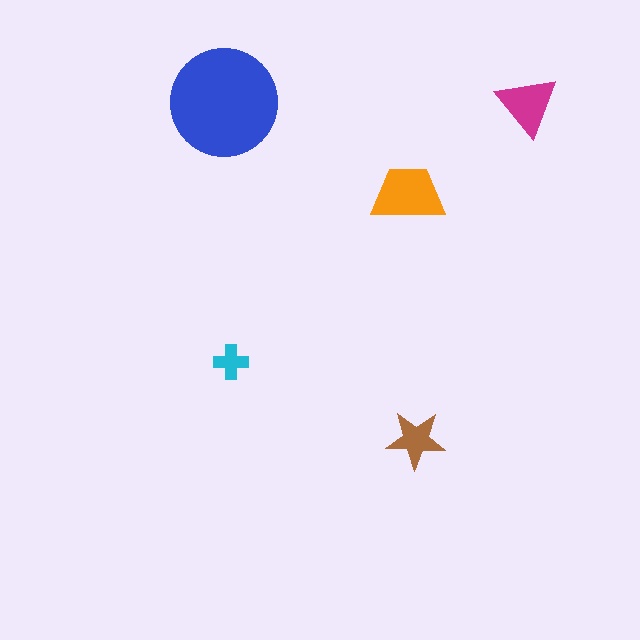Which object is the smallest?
The cyan cross.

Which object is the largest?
The blue circle.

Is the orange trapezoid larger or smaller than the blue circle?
Smaller.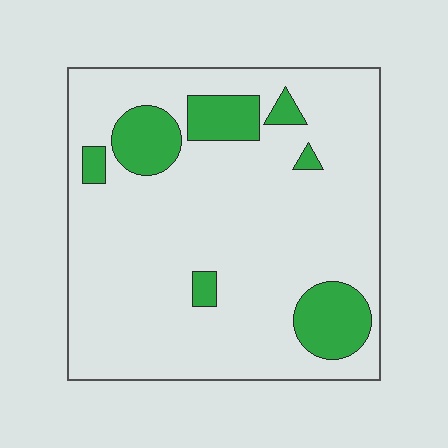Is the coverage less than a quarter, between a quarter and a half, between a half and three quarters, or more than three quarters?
Less than a quarter.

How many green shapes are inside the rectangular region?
7.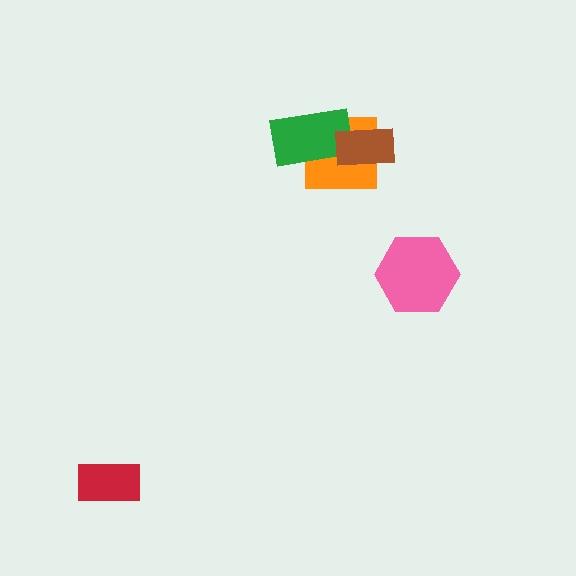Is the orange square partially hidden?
Yes, it is partially covered by another shape.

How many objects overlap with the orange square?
2 objects overlap with the orange square.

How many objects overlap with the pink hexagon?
0 objects overlap with the pink hexagon.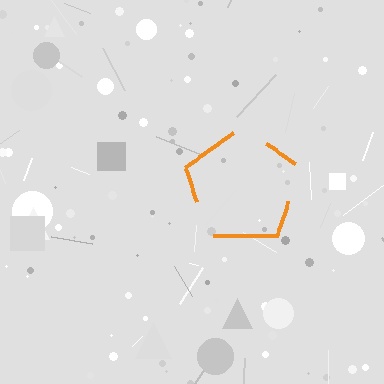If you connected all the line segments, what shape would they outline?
They would outline a pentagon.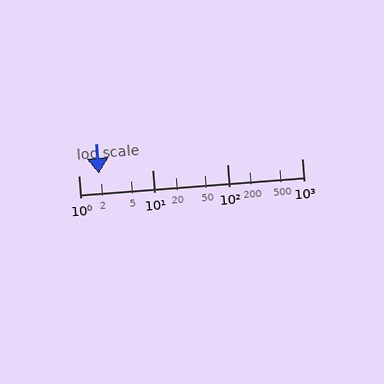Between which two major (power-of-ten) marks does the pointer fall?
The pointer is between 1 and 10.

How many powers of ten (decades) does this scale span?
The scale spans 3 decades, from 1 to 1000.